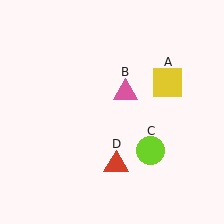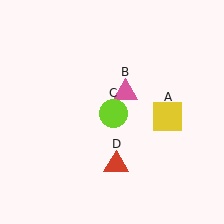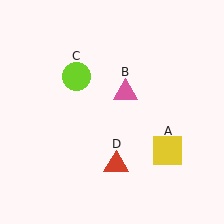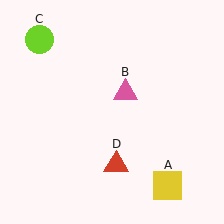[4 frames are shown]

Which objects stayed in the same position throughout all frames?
Pink triangle (object B) and red triangle (object D) remained stationary.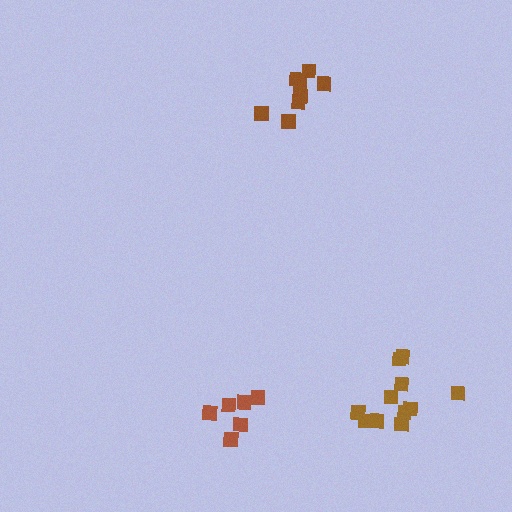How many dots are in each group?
Group 1: 6 dots, Group 2: 8 dots, Group 3: 11 dots (25 total).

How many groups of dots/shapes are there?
There are 3 groups.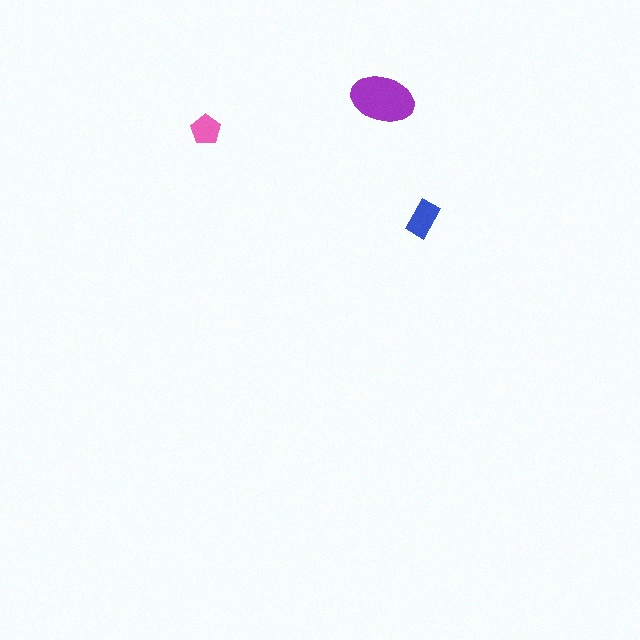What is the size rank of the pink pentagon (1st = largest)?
3rd.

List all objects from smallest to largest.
The pink pentagon, the blue rectangle, the purple ellipse.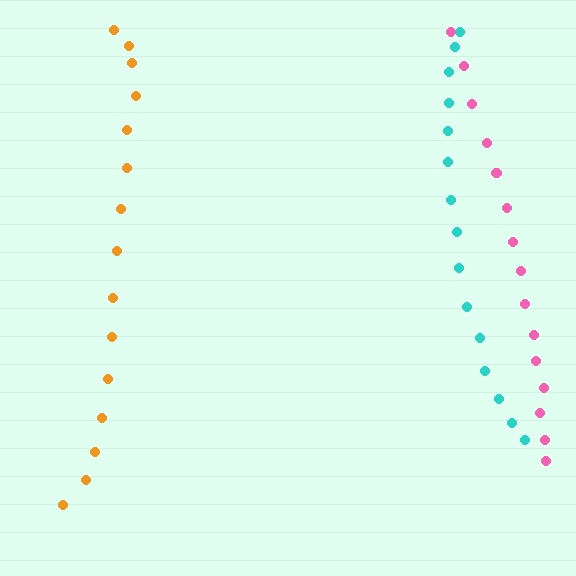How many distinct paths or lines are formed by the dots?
There are 3 distinct paths.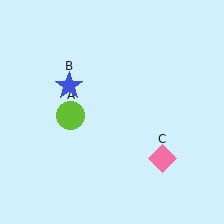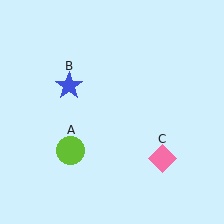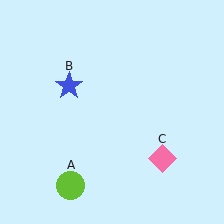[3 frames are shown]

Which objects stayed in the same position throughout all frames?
Blue star (object B) and pink diamond (object C) remained stationary.